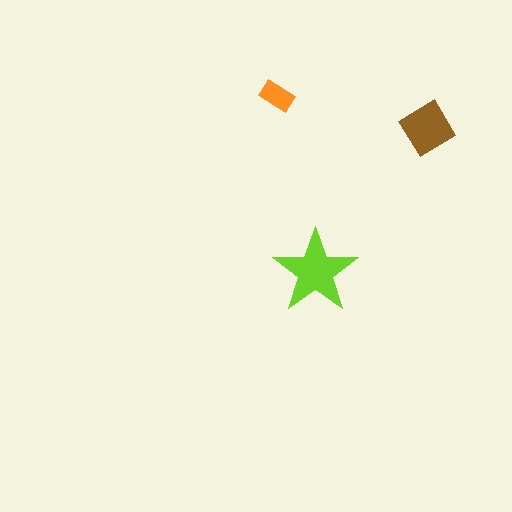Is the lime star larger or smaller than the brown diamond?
Larger.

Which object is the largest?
The lime star.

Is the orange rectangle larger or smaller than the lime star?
Smaller.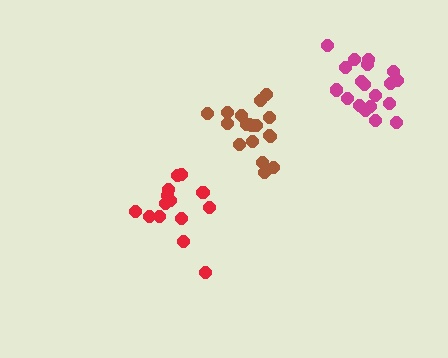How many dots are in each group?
Group 1: 14 dots, Group 2: 19 dots, Group 3: 18 dots (51 total).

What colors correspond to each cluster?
The clusters are colored: red, magenta, brown.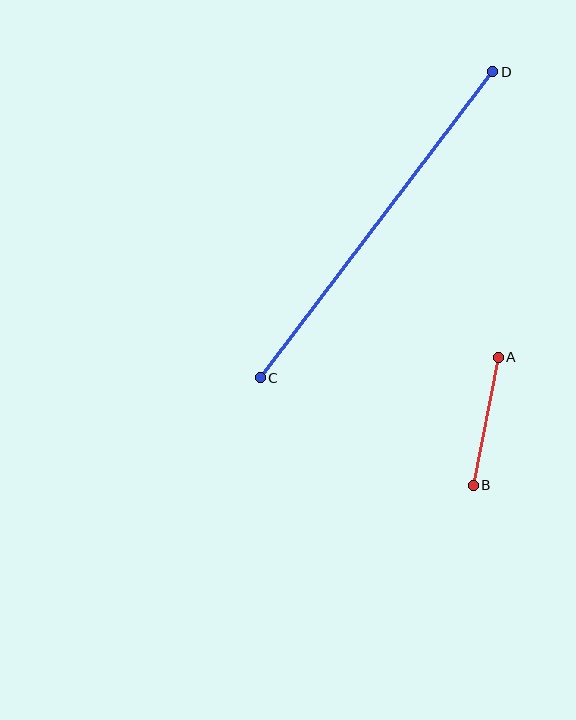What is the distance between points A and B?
The distance is approximately 130 pixels.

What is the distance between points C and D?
The distance is approximately 384 pixels.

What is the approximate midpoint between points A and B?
The midpoint is at approximately (486, 421) pixels.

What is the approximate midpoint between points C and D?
The midpoint is at approximately (377, 225) pixels.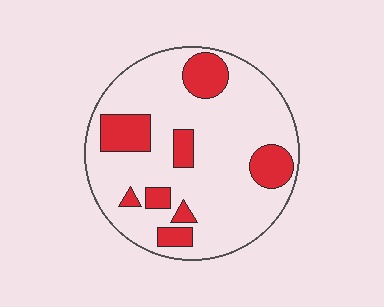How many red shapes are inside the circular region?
8.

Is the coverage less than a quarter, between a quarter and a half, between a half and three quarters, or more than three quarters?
Less than a quarter.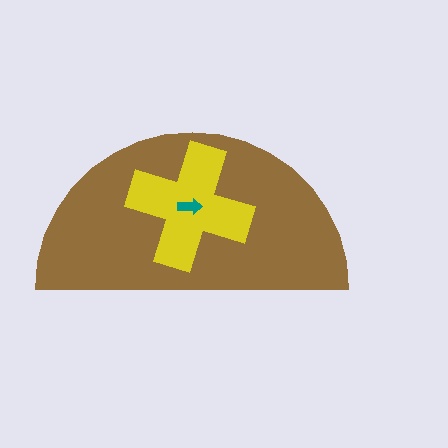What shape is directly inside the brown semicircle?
The yellow cross.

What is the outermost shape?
The brown semicircle.